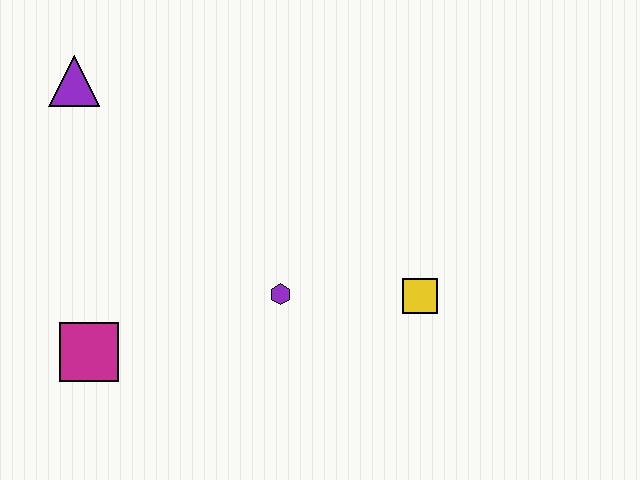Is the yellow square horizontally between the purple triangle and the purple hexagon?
No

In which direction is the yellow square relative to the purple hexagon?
The yellow square is to the right of the purple hexagon.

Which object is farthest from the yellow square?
The purple triangle is farthest from the yellow square.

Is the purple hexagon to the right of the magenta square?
Yes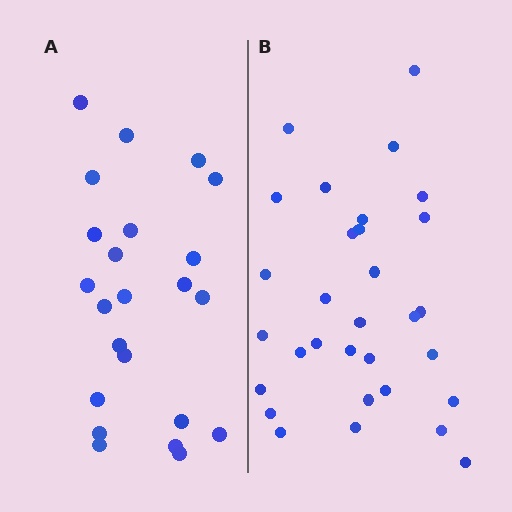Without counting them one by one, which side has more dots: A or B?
Region B (the right region) has more dots.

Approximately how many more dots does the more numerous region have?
Region B has roughly 8 or so more dots than region A.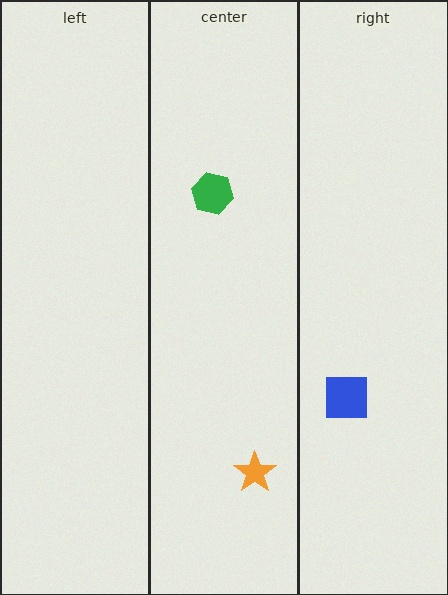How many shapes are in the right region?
1.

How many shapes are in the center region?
2.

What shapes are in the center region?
The green hexagon, the orange star.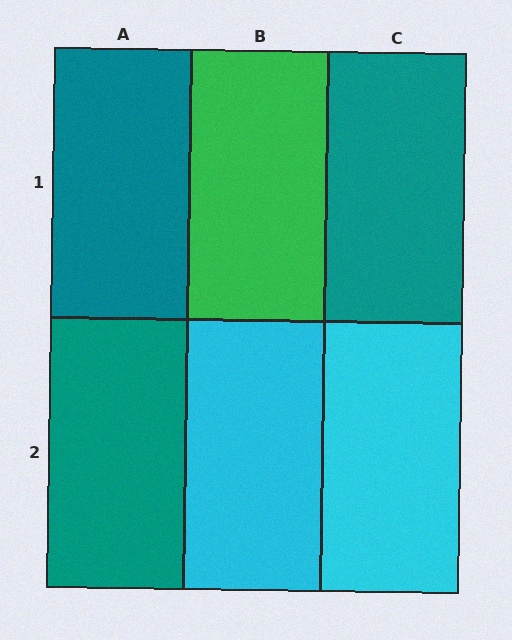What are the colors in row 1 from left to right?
Teal, green, teal.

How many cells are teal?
3 cells are teal.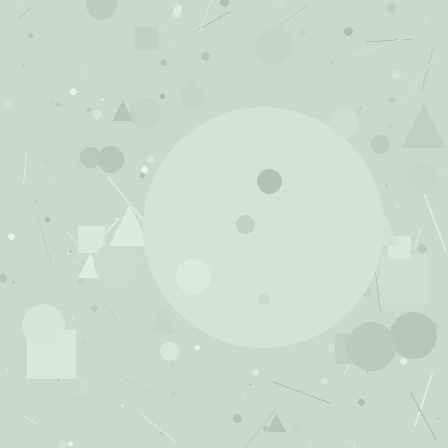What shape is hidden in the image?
A circle is hidden in the image.